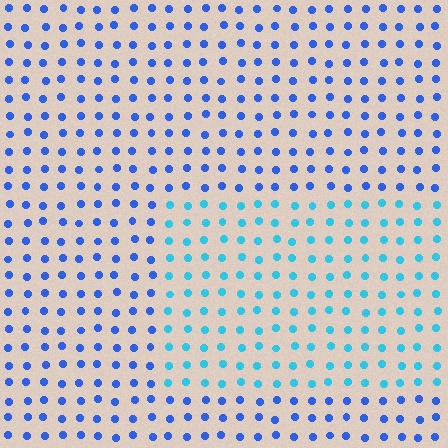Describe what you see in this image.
The image is filled with small blue elements in a uniform arrangement. A rectangle-shaped region is visible where the elements are tinted to a slightly different hue, forming a subtle color boundary.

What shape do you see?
I see a rectangle.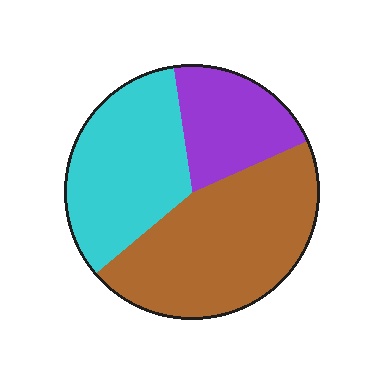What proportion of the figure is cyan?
Cyan takes up between a quarter and a half of the figure.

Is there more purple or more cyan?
Cyan.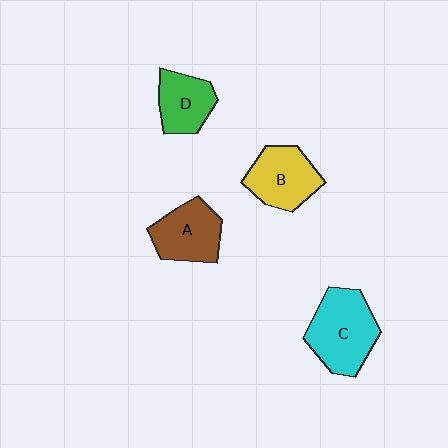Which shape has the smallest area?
Shape D (green).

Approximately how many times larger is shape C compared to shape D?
Approximately 1.6 times.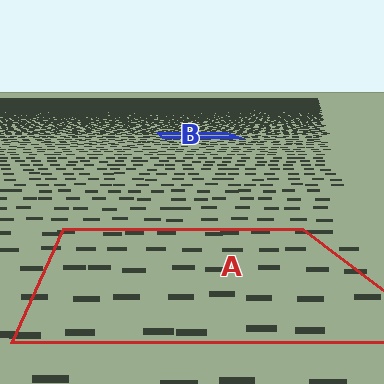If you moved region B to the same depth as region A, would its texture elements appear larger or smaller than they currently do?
They would appear larger. At a closer depth, the same texture elements are projected at a bigger on-screen size.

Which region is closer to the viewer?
Region A is closer. The texture elements there are larger and more spread out.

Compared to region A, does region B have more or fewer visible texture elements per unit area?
Region B has more texture elements per unit area — they are packed more densely because it is farther away.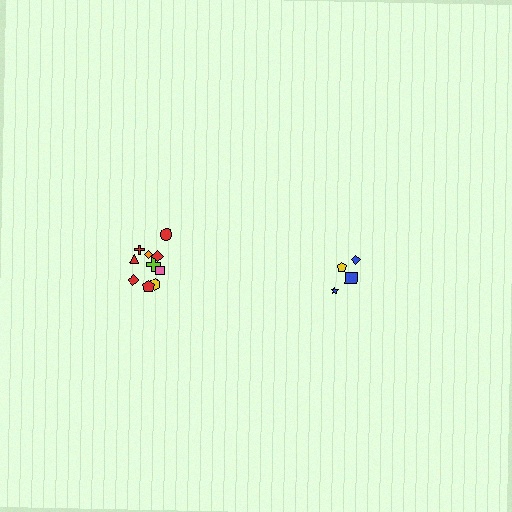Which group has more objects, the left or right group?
The left group.